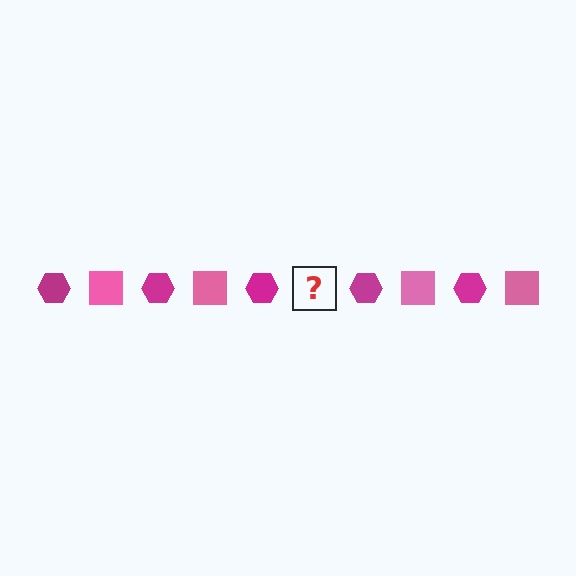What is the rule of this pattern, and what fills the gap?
The rule is that the pattern alternates between magenta hexagon and pink square. The gap should be filled with a pink square.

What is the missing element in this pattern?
The missing element is a pink square.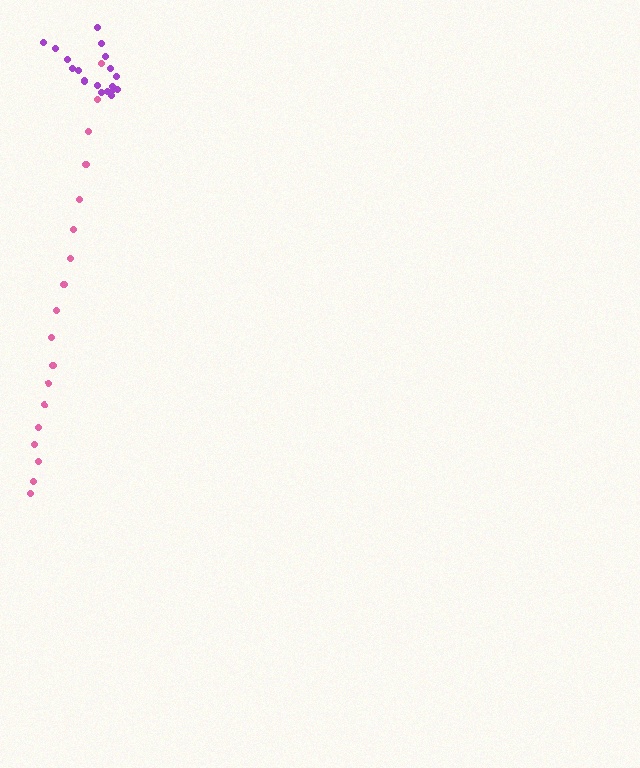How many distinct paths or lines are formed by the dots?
There are 2 distinct paths.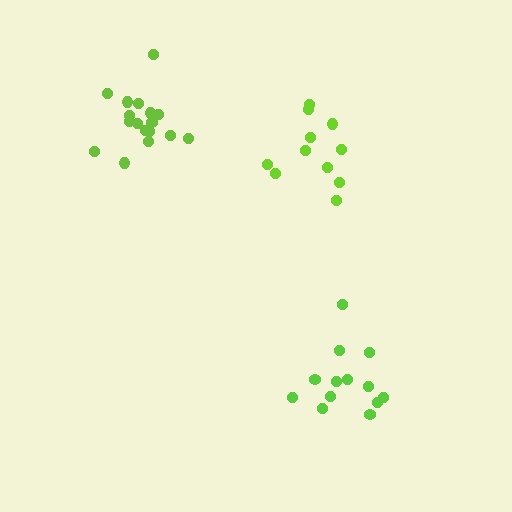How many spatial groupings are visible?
There are 3 spatial groupings.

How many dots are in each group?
Group 1: 13 dots, Group 2: 11 dots, Group 3: 17 dots (41 total).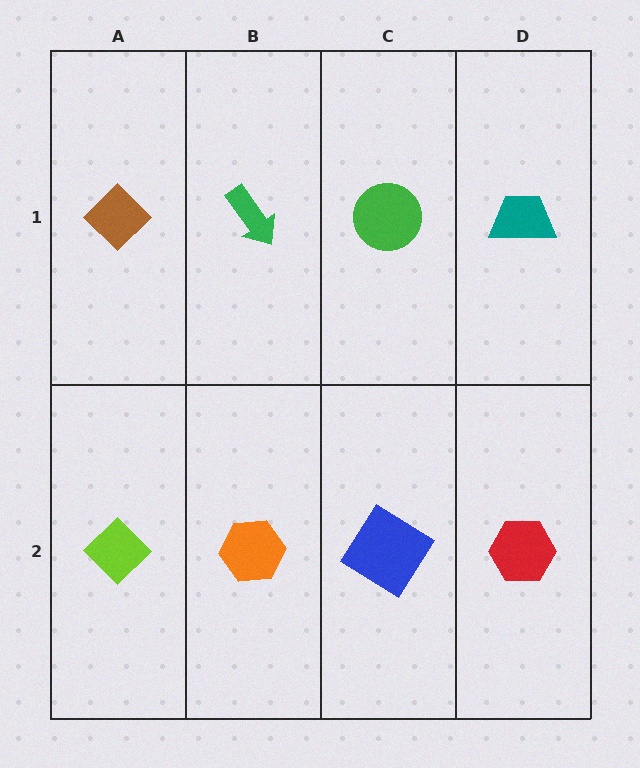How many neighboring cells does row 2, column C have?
3.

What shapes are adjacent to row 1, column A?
A lime diamond (row 2, column A), a green arrow (row 1, column B).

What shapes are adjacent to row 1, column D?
A red hexagon (row 2, column D), a green circle (row 1, column C).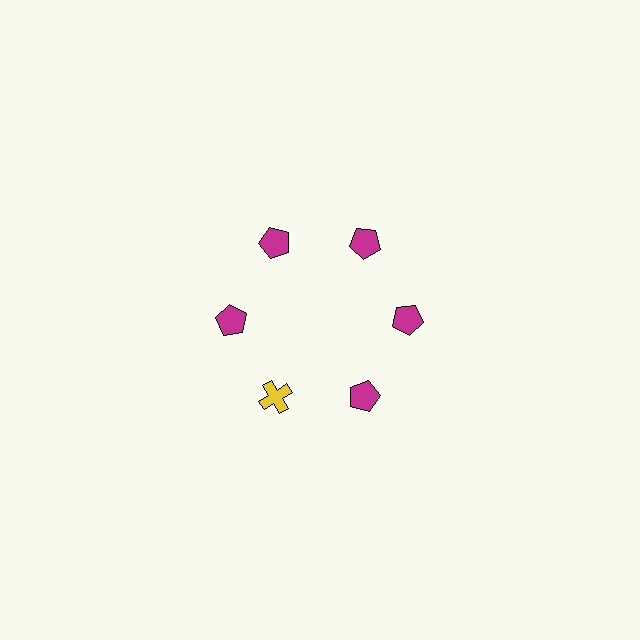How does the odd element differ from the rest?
It differs in both color (yellow instead of magenta) and shape (cross instead of pentagon).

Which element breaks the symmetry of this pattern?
The yellow cross at roughly the 7 o'clock position breaks the symmetry. All other shapes are magenta pentagons.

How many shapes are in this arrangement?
There are 6 shapes arranged in a ring pattern.